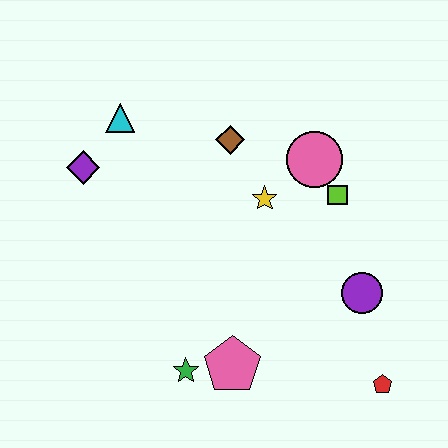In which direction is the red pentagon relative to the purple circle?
The red pentagon is below the purple circle.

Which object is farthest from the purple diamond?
The red pentagon is farthest from the purple diamond.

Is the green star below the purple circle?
Yes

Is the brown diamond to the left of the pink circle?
Yes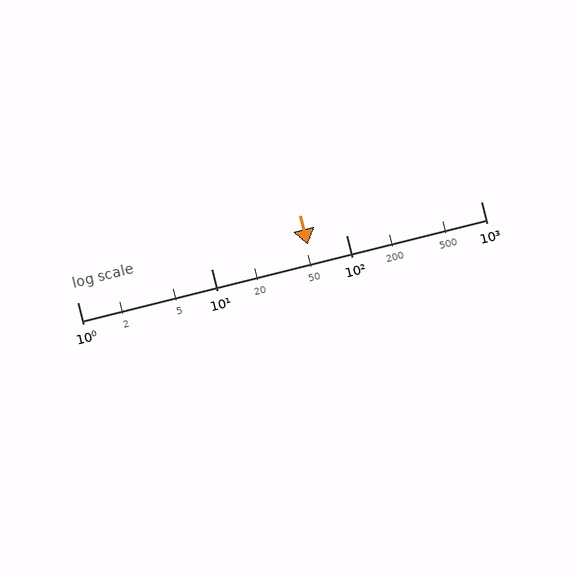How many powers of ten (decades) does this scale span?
The scale spans 3 decades, from 1 to 1000.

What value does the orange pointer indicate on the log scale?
The pointer indicates approximately 52.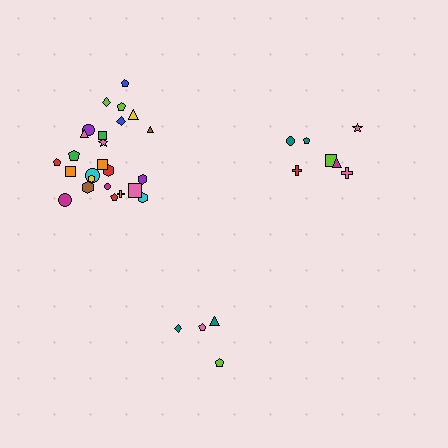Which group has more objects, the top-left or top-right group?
The top-left group.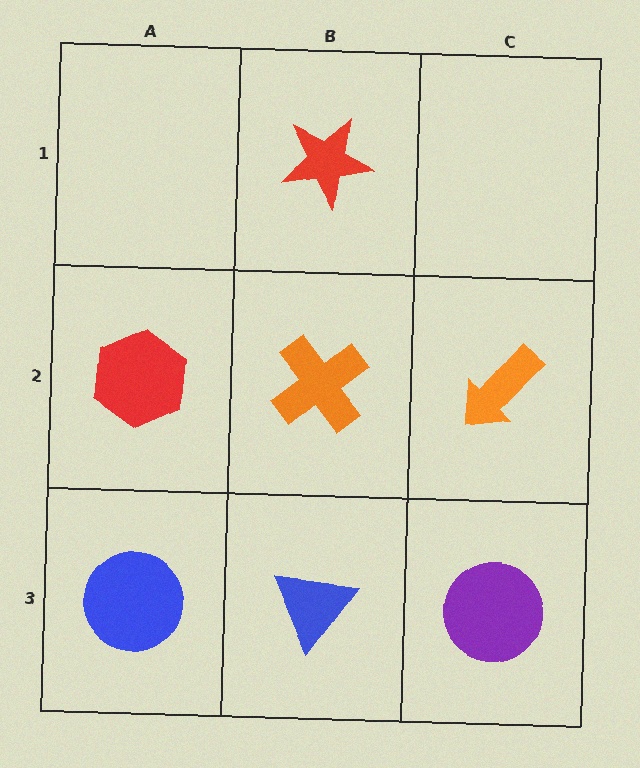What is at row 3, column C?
A purple circle.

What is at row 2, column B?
An orange cross.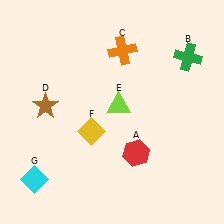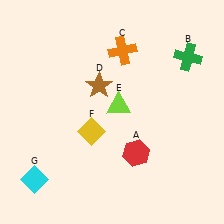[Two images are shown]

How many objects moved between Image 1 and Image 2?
1 object moved between the two images.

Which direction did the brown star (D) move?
The brown star (D) moved right.